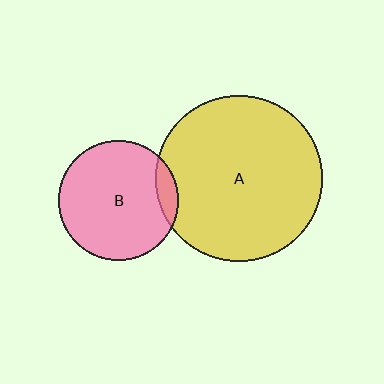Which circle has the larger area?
Circle A (yellow).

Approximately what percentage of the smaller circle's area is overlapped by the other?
Approximately 10%.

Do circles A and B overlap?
Yes.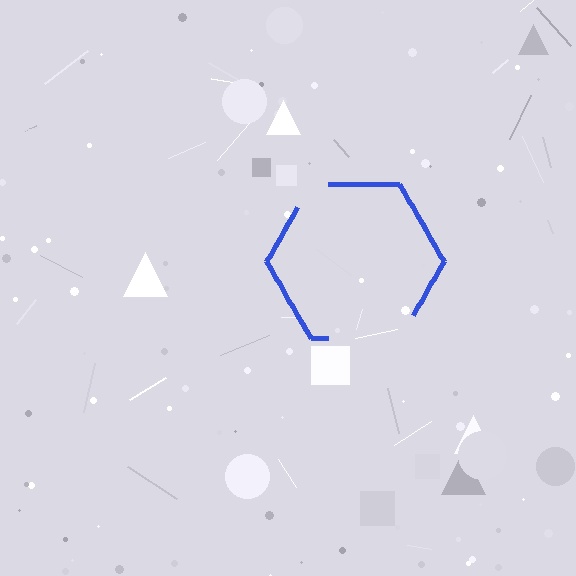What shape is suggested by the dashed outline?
The dashed outline suggests a hexagon.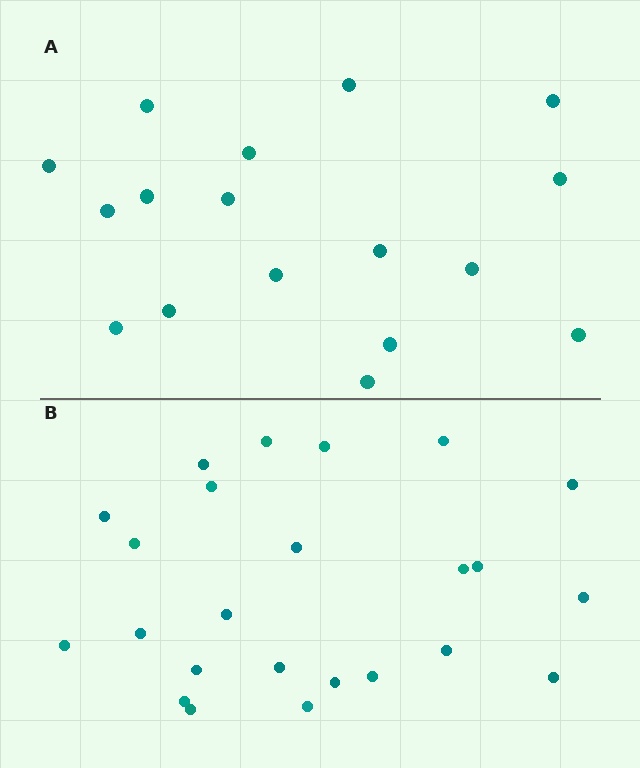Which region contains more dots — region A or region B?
Region B (the bottom region) has more dots.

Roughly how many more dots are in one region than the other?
Region B has roughly 8 or so more dots than region A.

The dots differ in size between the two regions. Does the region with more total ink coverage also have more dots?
No. Region A has more total ink coverage because its dots are larger, but region B actually contains more individual dots. Total area can be misleading — the number of items is what matters here.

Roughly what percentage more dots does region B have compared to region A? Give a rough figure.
About 40% more.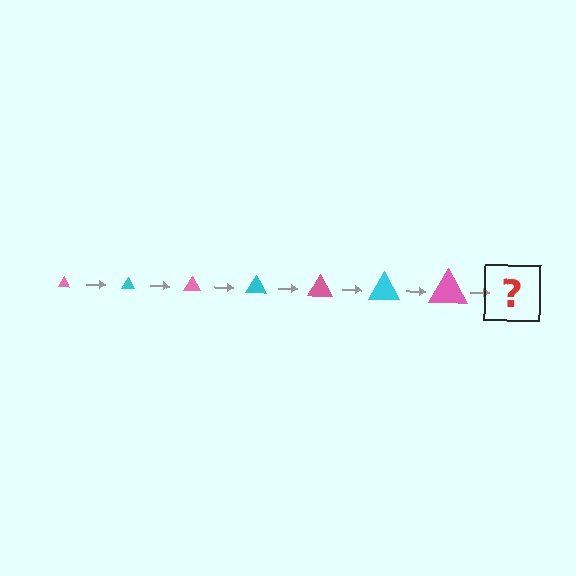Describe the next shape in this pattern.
It should be a cyan triangle, larger than the previous one.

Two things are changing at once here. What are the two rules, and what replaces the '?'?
The two rules are that the triangle grows larger each step and the color cycles through pink and cyan. The '?' should be a cyan triangle, larger than the previous one.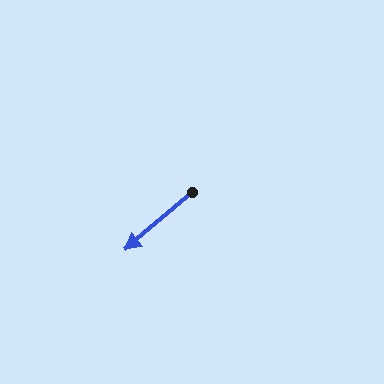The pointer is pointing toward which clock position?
Roughly 8 o'clock.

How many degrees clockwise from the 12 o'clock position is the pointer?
Approximately 229 degrees.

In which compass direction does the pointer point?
Southwest.